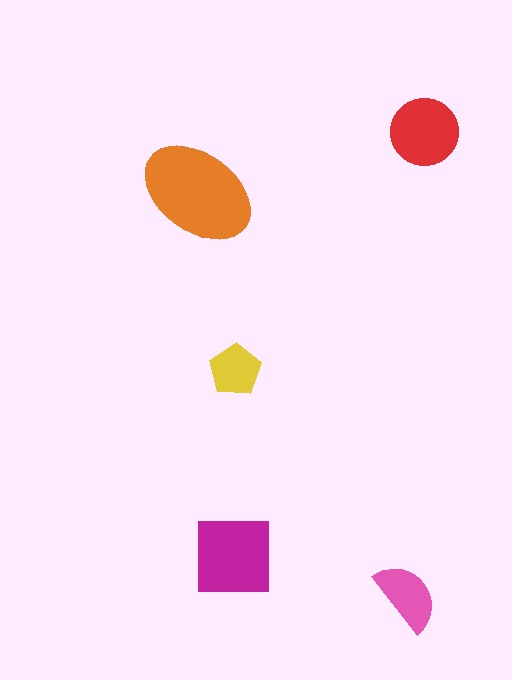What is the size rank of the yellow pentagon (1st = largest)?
5th.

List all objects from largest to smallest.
The orange ellipse, the magenta square, the red circle, the pink semicircle, the yellow pentagon.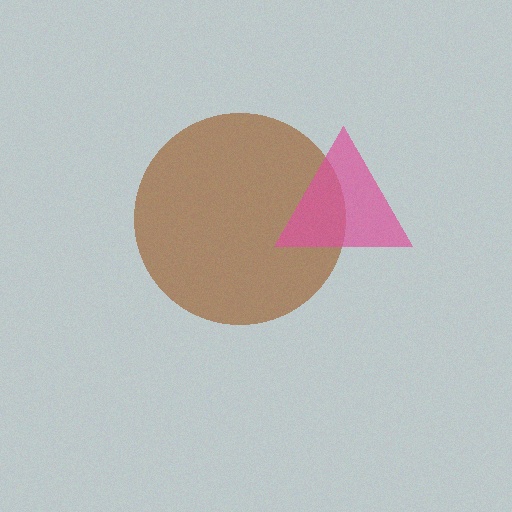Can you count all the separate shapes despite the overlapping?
Yes, there are 2 separate shapes.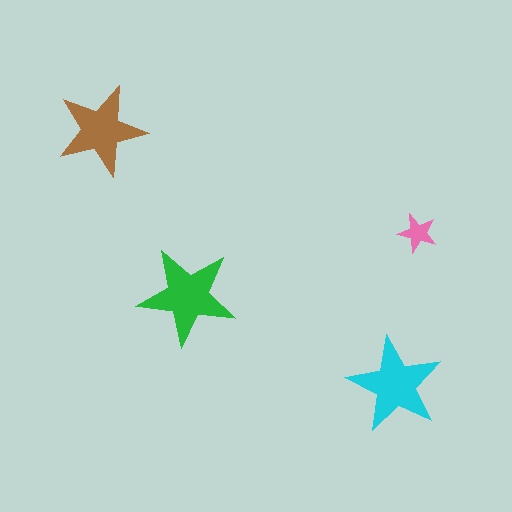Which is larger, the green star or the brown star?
The green one.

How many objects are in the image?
There are 4 objects in the image.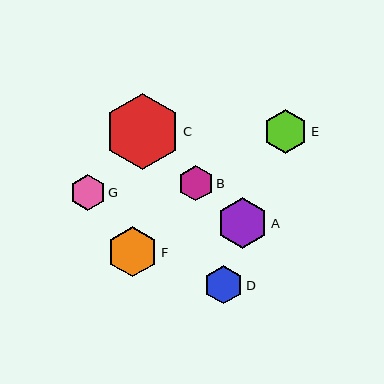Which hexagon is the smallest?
Hexagon B is the smallest with a size of approximately 35 pixels.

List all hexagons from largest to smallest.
From largest to smallest: C, A, F, E, D, G, B.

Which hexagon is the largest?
Hexagon C is the largest with a size of approximately 76 pixels.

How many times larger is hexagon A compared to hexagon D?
Hexagon A is approximately 1.3 times the size of hexagon D.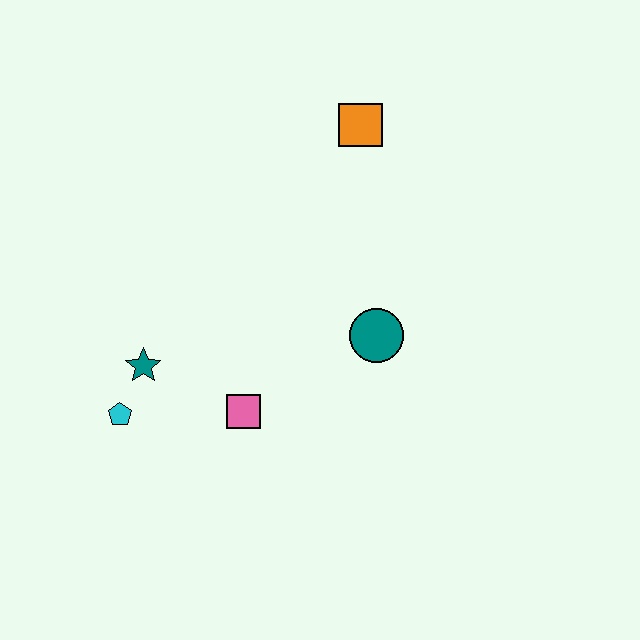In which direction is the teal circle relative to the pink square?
The teal circle is to the right of the pink square.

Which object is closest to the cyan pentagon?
The teal star is closest to the cyan pentagon.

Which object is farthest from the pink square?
The orange square is farthest from the pink square.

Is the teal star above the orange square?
No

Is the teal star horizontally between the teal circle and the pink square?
No